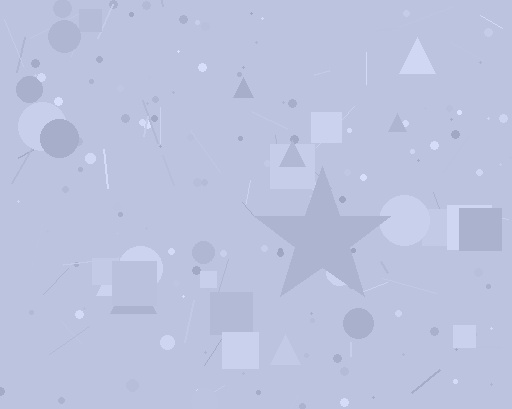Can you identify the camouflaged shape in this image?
The camouflaged shape is a star.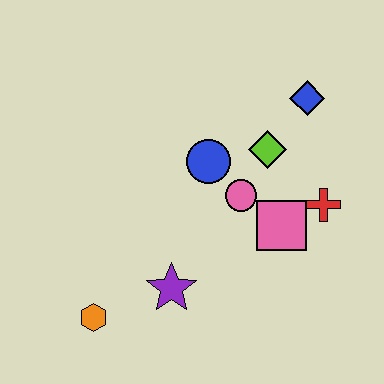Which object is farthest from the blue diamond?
The orange hexagon is farthest from the blue diamond.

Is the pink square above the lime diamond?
No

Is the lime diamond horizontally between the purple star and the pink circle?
No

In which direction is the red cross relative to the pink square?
The red cross is to the right of the pink square.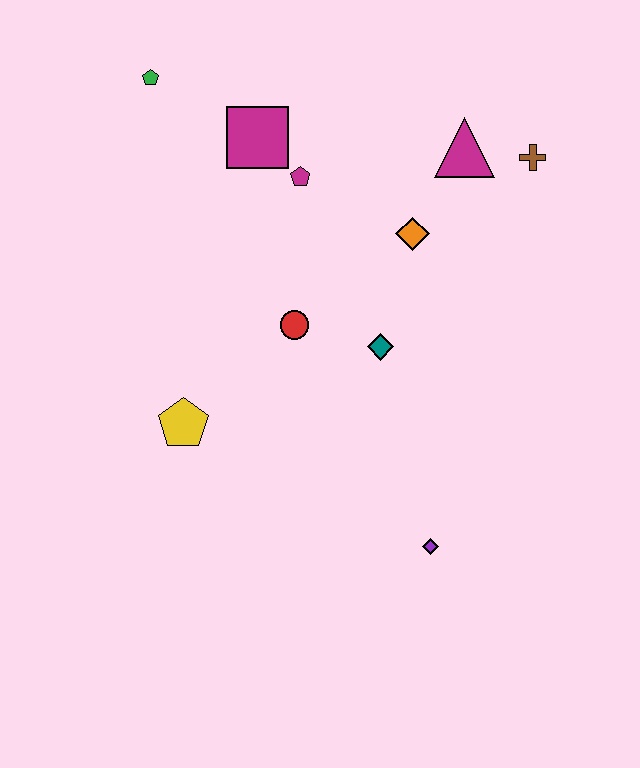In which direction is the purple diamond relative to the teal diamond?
The purple diamond is below the teal diamond.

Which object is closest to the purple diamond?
The teal diamond is closest to the purple diamond.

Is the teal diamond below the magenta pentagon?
Yes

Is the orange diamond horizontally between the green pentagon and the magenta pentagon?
No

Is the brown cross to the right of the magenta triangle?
Yes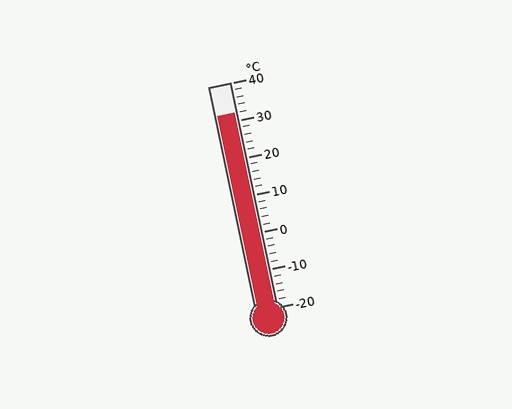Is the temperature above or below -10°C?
The temperature is above -10°C.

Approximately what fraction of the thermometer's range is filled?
The thermometer is filled to approximately 85% of its range.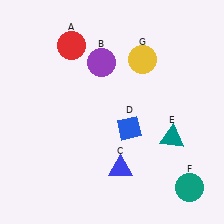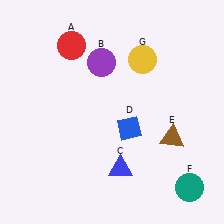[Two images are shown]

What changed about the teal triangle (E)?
In Image 1, E is teal. In Image 2, it changed to brown.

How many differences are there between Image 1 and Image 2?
There is 1 difference between the two images.